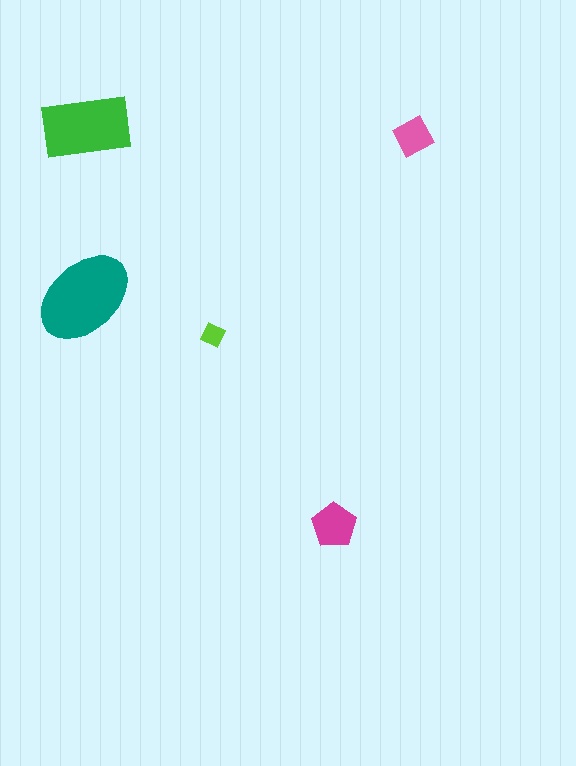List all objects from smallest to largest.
The lime diamond, the pink square, the magenta pentagon, the green rectangle, the teal ellipse.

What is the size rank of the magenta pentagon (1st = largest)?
3rd.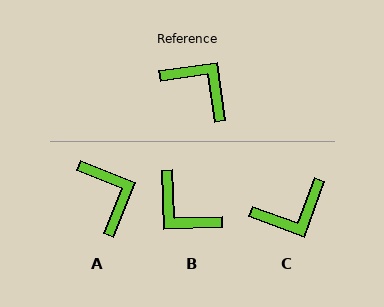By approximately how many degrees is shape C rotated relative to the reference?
Approximately 118 degrees clockwise.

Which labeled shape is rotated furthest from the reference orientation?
B, about 174 degrees away.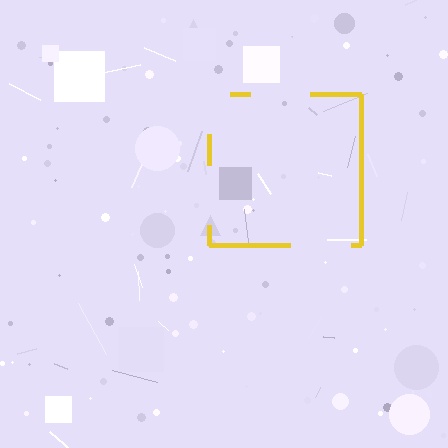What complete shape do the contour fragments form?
The contour fragments form a square.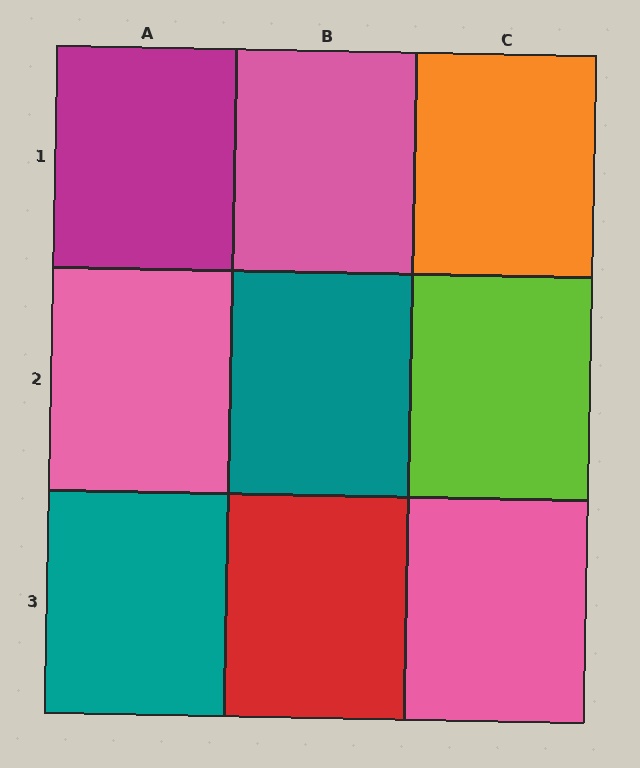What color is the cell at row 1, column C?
Orange.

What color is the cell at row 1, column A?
Magenta.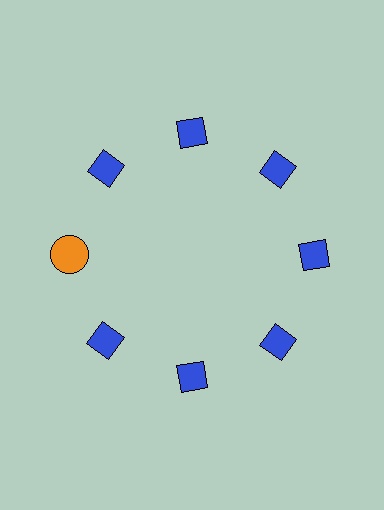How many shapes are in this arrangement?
There are 8 shapes arranged in a ring pattern.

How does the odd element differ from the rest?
It differs in both color (orange instead of blue) and shape (circle instead of diamond).